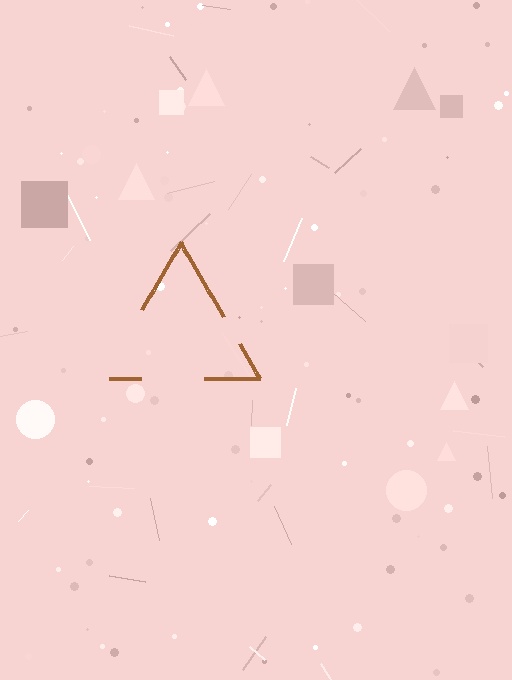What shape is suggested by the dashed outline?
The dashed outline suggests a triangle.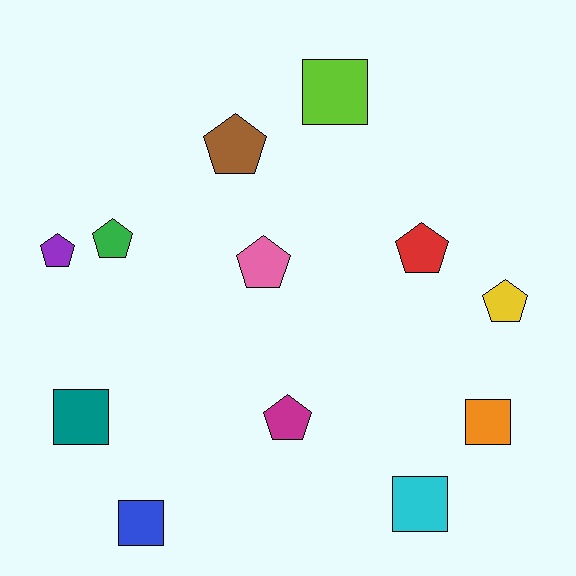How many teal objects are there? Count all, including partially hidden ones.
There is 1 teal object.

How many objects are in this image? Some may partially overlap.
There are 12 objects.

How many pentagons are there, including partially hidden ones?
There are 7 pentagons.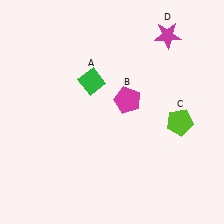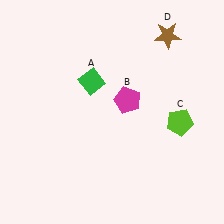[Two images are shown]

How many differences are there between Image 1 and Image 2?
There is 1 difference between the two images.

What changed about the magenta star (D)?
In Image 1, D is magenta. In Image 2, it changed to brown.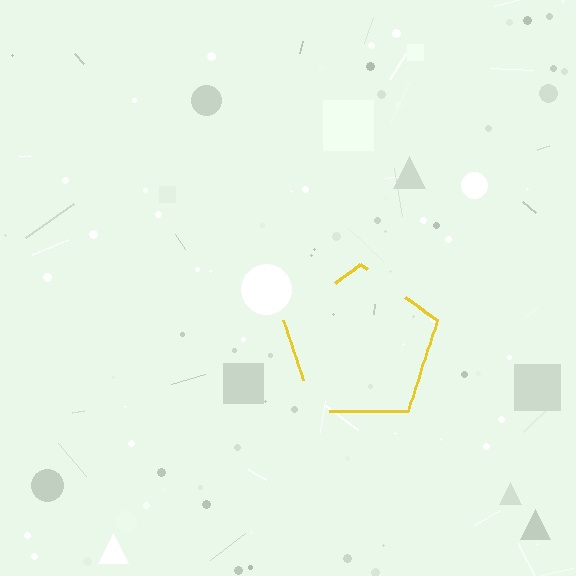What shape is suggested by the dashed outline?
The dashed outline suggests a pentagon.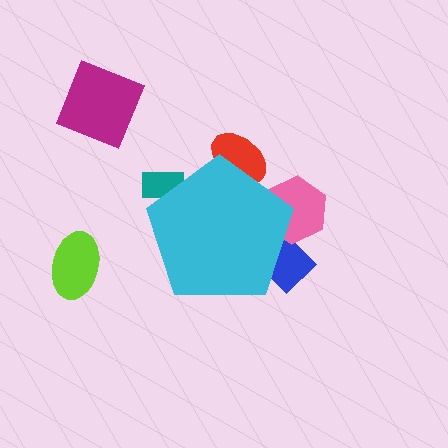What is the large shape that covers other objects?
A cyan pentagon.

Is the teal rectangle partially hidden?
Yes, the teal rectangle is partially hidden behind the cyan pentagon.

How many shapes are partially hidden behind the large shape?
4 shapes are partially hidden.